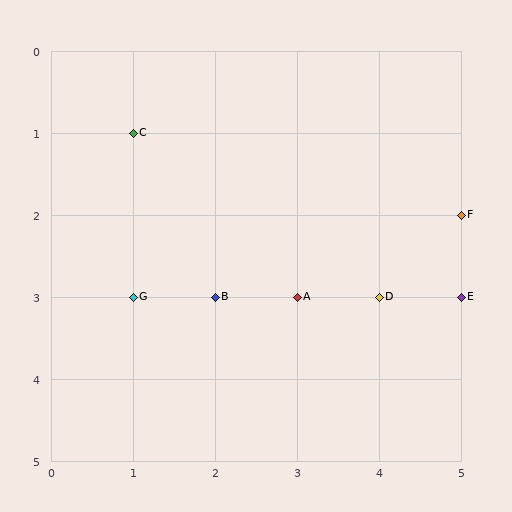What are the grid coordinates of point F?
Point F is at grid coordinates (5, 2).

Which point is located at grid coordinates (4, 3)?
Point D is at (4, 3).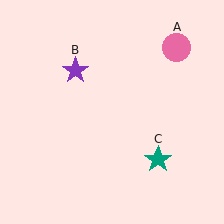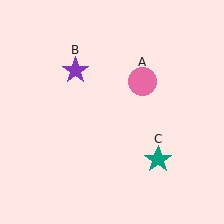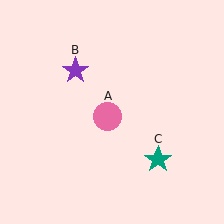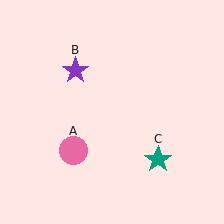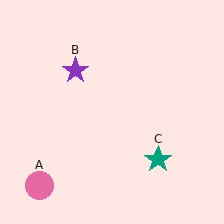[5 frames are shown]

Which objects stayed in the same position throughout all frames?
Purple star (object B) and teal star (object C) remained stationary.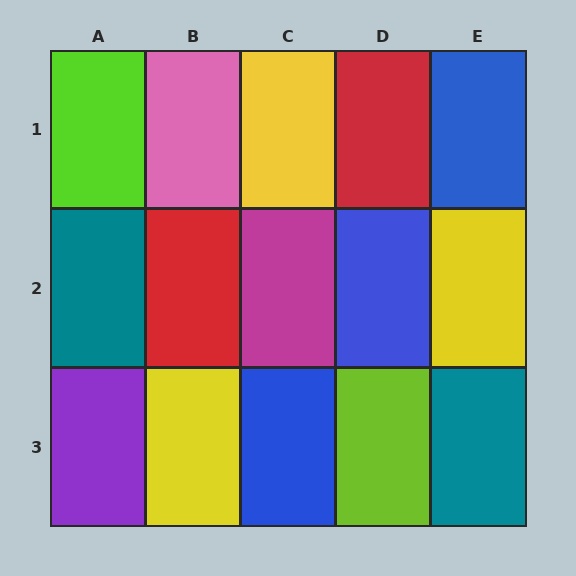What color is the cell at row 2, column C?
Magenta.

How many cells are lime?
2 cells are lime.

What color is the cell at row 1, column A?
Lime.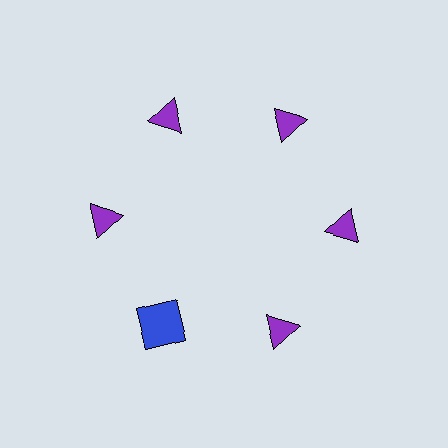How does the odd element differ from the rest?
It differs in both color (blue instead of purple) and shape (square instead of triangle).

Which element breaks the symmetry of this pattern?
The blue square at roughly the 7 o'clock position breaks the symmetry. All other shapes are purple triangles.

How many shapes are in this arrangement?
There are 6 shapes arranged in a ring pattern.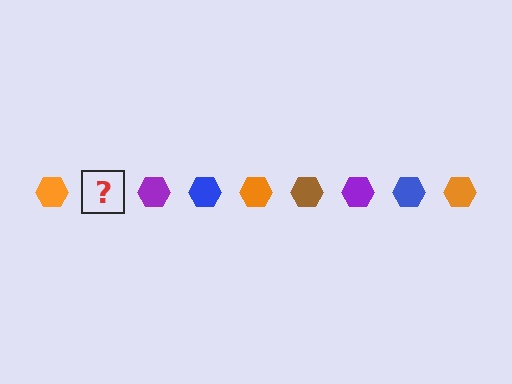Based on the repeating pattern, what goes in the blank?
The blank should be a brown hexagon.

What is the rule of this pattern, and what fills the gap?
The rule is that the pattern cycles through orange, brown, purple, blue hexagons. The gap should be filled with a brown hexagon.